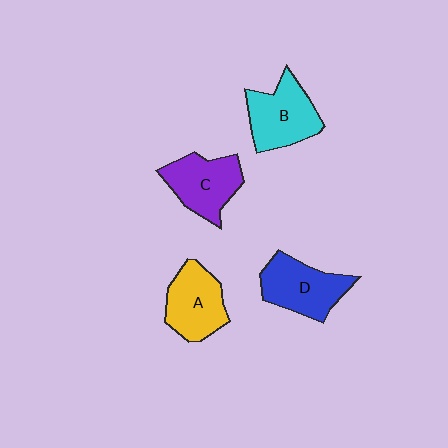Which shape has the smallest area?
Shape A (yellow).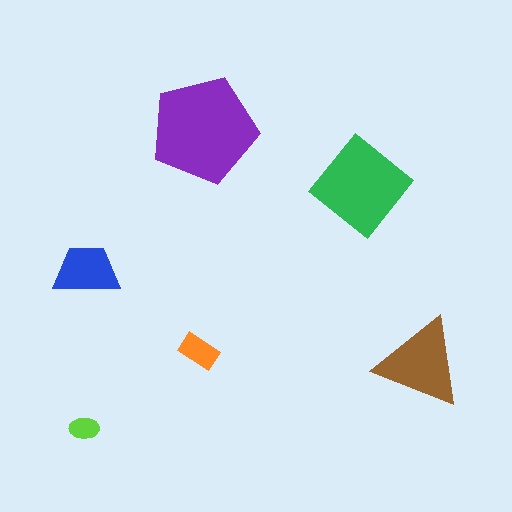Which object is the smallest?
The lime ellipse.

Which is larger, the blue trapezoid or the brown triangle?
The brown triangle.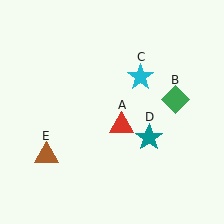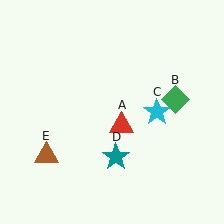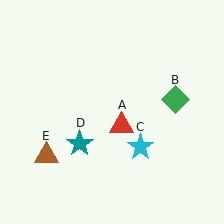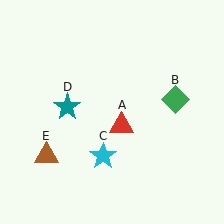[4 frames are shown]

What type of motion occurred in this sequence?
The cyan star (object C), teal star (object D) rotated clockwise around the center of the scene.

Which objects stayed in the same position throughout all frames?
Red triangle (object A) and green diamond (object B) and brown triangle (object E) remained stationary.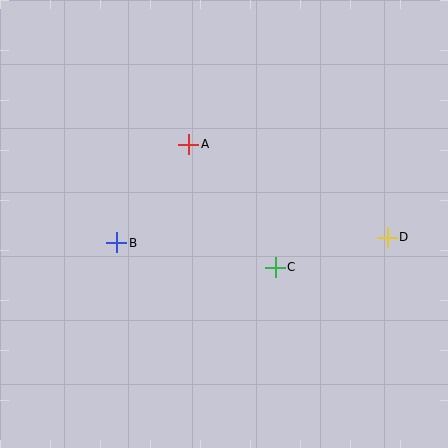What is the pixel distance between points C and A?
The distance between C and A is 151 pixels.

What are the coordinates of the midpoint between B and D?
The midpoint between B and D is at (252, 240).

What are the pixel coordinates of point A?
Point A is at (188, 144).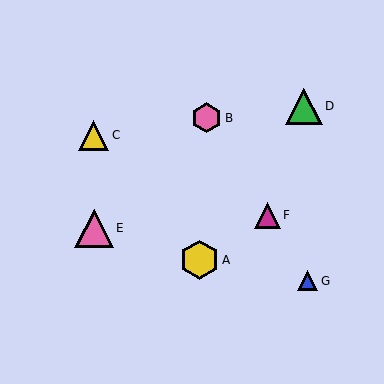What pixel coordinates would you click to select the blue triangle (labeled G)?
Click at (307, 281) to select the blue triangle G.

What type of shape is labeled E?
Shape E is a pink triangle.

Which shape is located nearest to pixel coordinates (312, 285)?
The blue triangle (labeled G) at (307, 281) is nearest to that location.